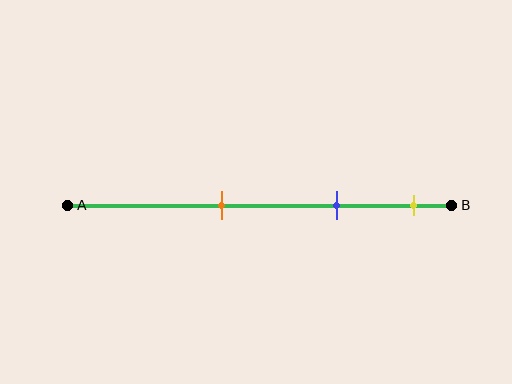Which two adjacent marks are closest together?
The blue and yellow marks are the closest adjacent pair.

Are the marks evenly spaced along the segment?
Yes, the marks are approximately evenly spaced.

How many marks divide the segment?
There are 3 marks dividing the segment.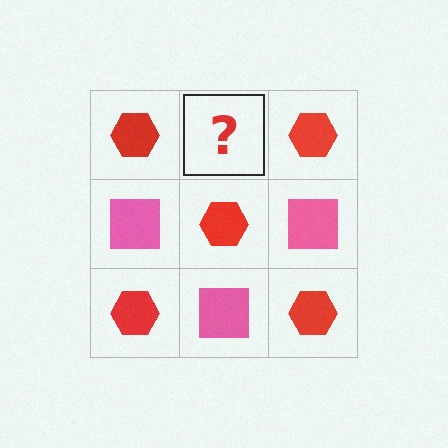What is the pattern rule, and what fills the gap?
The rule is that it alternates red hexagon and pink square in a checkerboard pattern. The gap should be filled with a pink square.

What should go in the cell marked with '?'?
The missing cell should contain a pink square.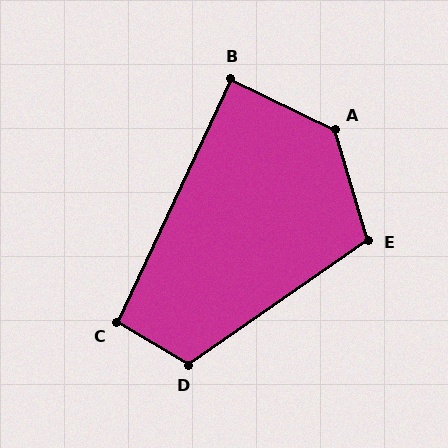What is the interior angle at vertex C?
Approximately 96 degrees (obtuse).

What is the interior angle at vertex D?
Approximately 115 degrees (obtuse).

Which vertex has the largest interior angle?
A, at approximately 133 degrees.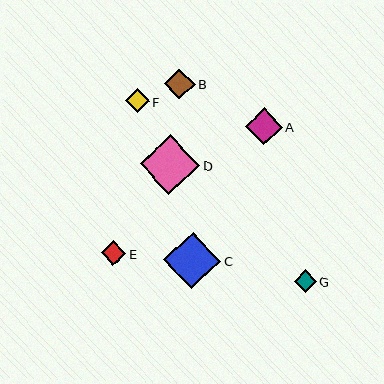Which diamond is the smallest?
Diamond G is the smallest with a size of approximately 22 pixels.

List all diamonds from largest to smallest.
From largest to smallest: D, C, A, B, E, F, G.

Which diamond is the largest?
Diamond D is the largest with a size of approximately 60 pixels.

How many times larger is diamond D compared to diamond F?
Diamond D is approximately 2.5 times the size of diamond F.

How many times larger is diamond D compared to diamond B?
Diamond D is approximately 2.0 times the size of diamond B.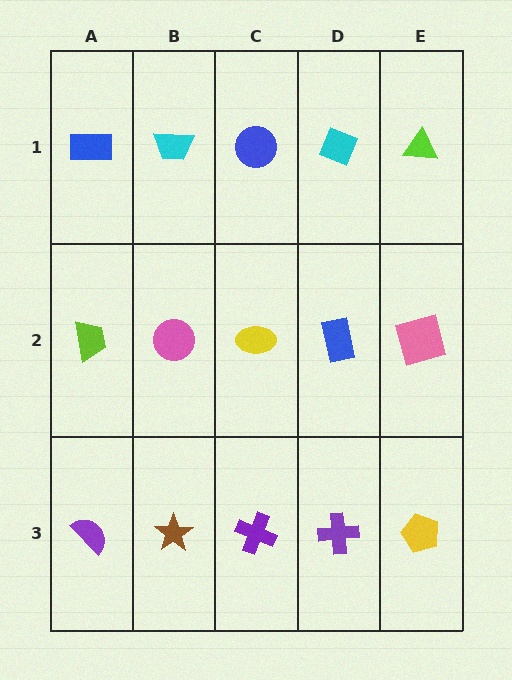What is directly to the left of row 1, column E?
A cyan diamond.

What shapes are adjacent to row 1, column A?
A lime trapezoid (row 2, column A), a cyan trapezoid (row 1, column B).